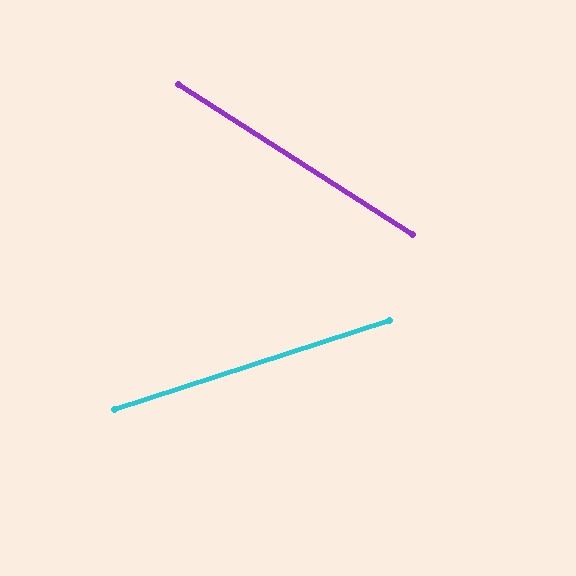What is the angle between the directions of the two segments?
Approximately 51 degrees.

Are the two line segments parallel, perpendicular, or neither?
Neither parallel nor perpendicular — they differ by about 51°.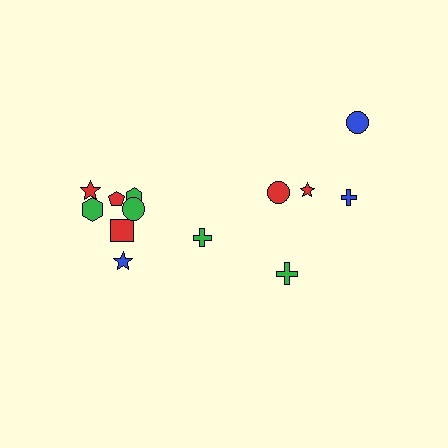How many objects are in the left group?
There are 8 objects.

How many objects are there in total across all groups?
There are 13 objects.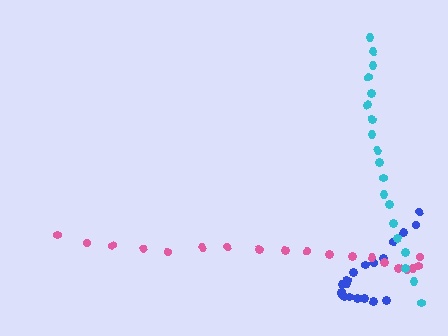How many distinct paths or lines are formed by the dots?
There are 3 distinct paths.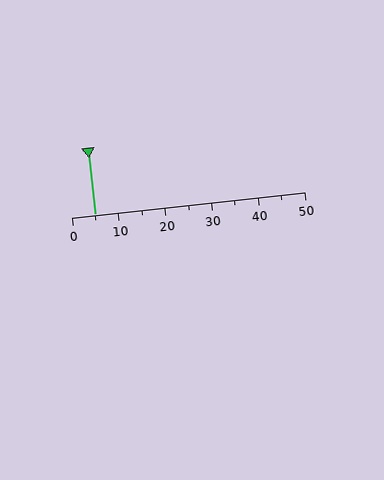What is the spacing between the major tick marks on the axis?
The major ticks are spaced 10 apart.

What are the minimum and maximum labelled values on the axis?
The axis runs from 0 to 50.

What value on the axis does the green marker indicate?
The marker indicates approximately 5.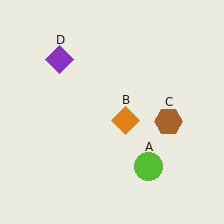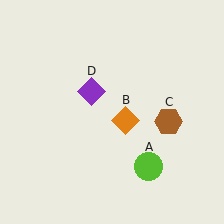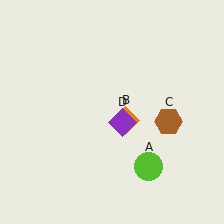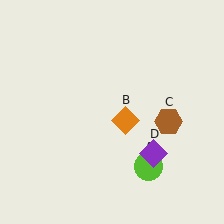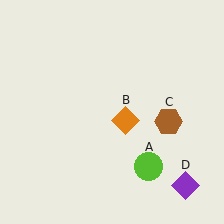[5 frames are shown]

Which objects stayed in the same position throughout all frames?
Lime circle (object A) and orange diamond (object B) and brown hexagon (object C) remained stationary.